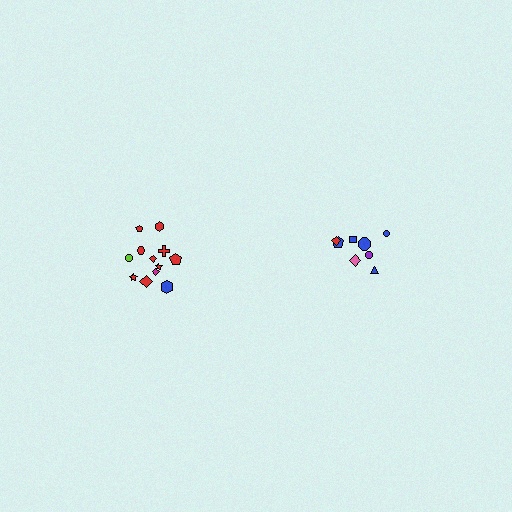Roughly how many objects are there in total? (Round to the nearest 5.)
Roughly 20 objects in total.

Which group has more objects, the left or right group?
The left group.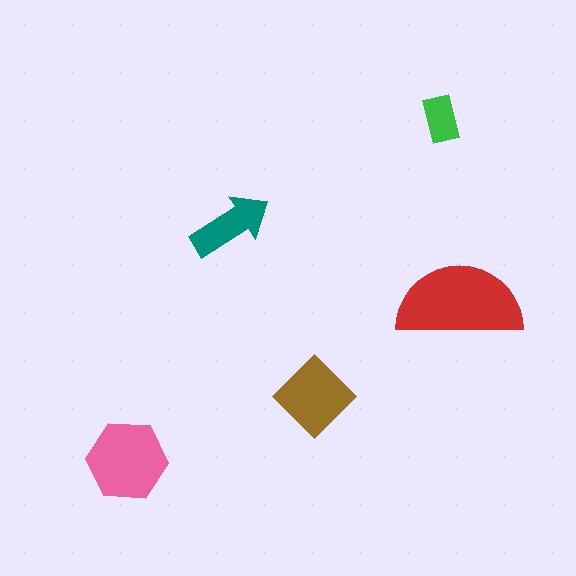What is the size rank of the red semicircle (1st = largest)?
1st.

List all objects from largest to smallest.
The red semicircle, the pink hexagon, the brown diamond, the teal arrow, the green rectangle.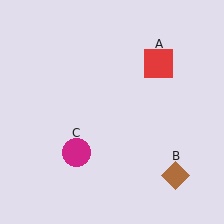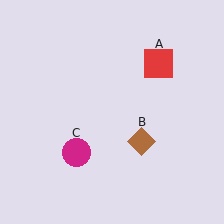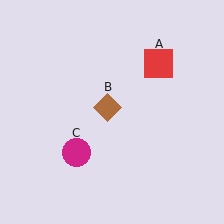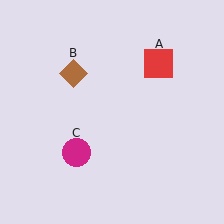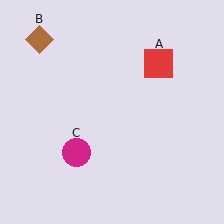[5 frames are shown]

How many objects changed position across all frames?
1 object changed position: brown diamond (object B).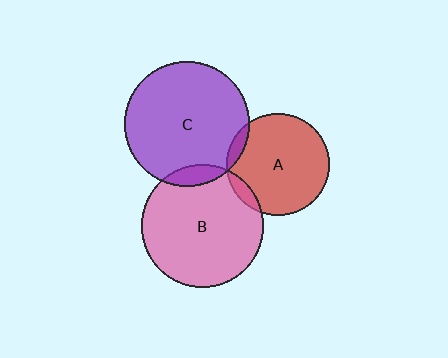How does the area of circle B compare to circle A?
Approximately 1.4 times.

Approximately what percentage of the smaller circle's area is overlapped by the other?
Approximately 5%.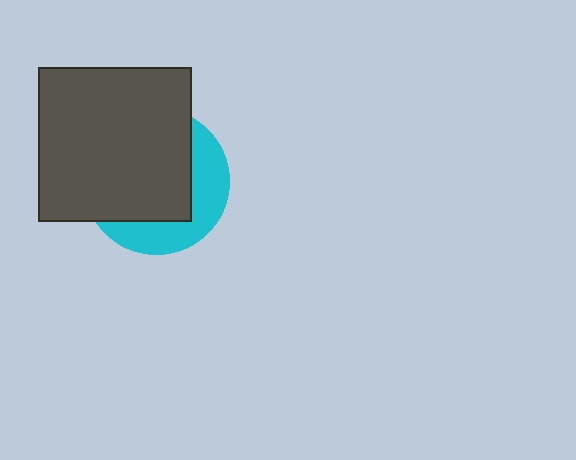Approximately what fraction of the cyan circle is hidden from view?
Roughly 64% of the cyan circle is hidden behind the dark gray square.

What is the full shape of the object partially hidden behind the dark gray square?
The partially hidden object is a cyan circle.